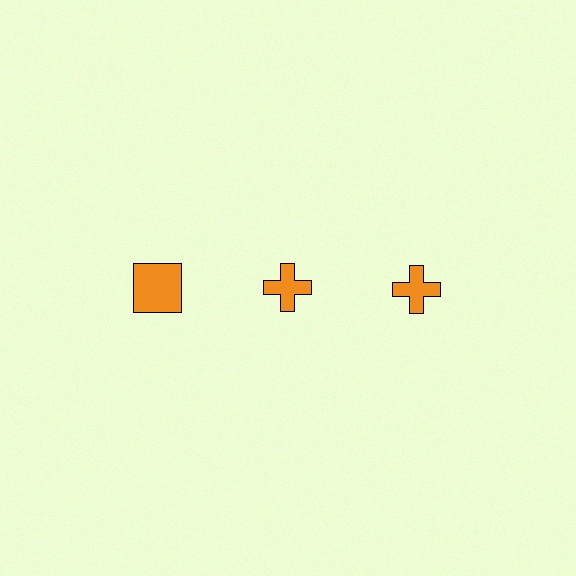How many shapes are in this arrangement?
There are 3 shapes arranged in a grid pattern.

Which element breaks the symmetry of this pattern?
The orange square in the top row, leftmost column breaks the symmetry. All other shapes are orange crosses.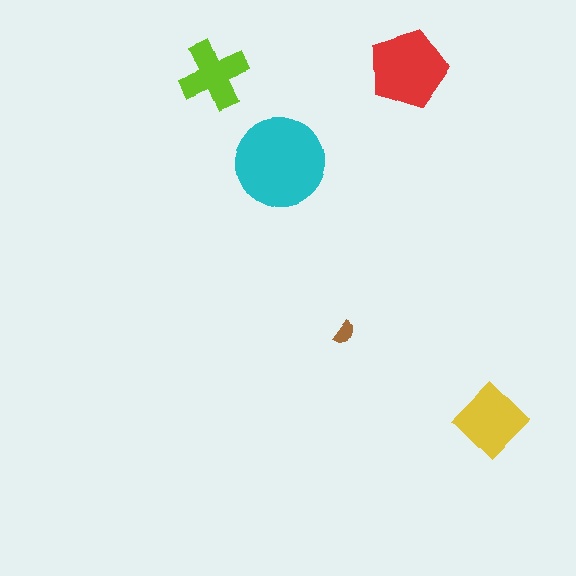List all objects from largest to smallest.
The cyan circle, the red pentagon, the yellow diamond, the lime cross, the brown semicircle.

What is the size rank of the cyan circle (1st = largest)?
1st.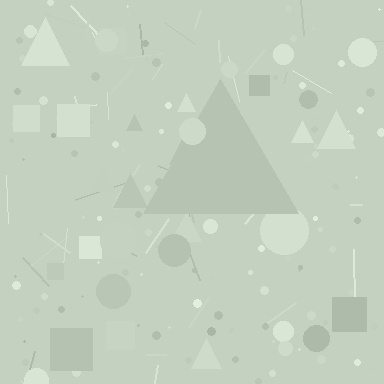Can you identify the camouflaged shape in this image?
The camouflaged shape is a triangle.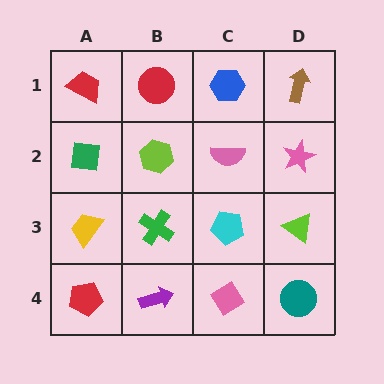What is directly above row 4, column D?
A lime triangle.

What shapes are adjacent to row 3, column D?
A pink star (row 2, column D), a teal circle (row 4, column D), a cyan pentagon (row 3, column C).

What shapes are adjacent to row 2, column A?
A red trapezoid (row 1, column A), a yellow trapezoid (row 3, column A), a lime hexagon (row 2, column B).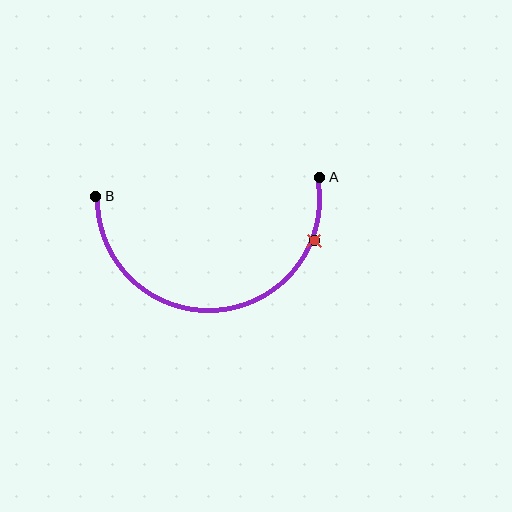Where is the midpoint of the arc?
The arc midpoint is the point on the curve farthest from the straight line joining A and B. It sits below that line.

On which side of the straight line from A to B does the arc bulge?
The arc bulges below the straight line connecting A and B.